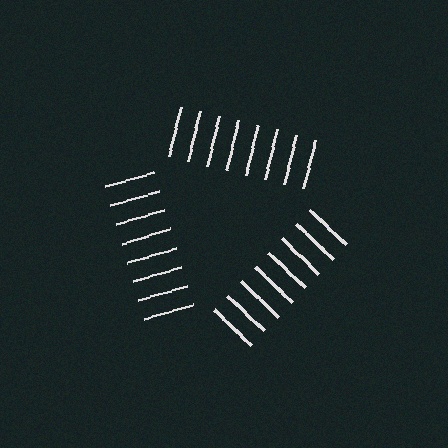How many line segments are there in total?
24 — 8 along each of the 3 edges.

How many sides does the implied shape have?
3 sides — the line-ends trace a triangle.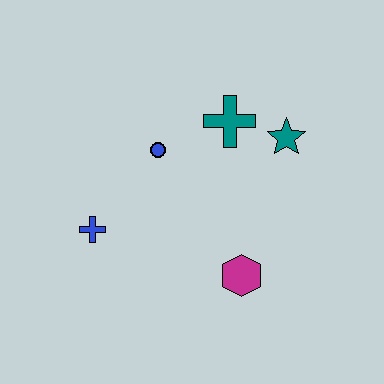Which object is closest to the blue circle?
The teal cross is closest to the blue circle.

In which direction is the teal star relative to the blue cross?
The teal star is to the right of the blue cross.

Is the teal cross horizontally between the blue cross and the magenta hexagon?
Yes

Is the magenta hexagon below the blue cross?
Yes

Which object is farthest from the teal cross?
The blue cross is farthest from the teal cross.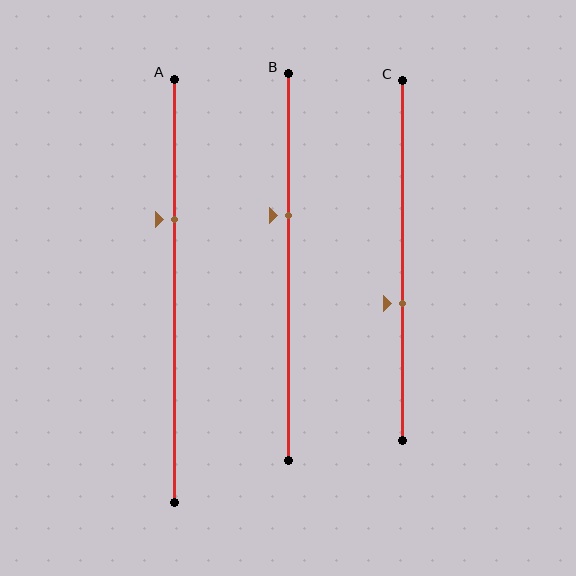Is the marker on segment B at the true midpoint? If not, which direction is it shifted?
No, the marker on segment B is shifted upward by about 13% of the segment length.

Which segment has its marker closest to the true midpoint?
Segment C has its marker closest to the true midpoint.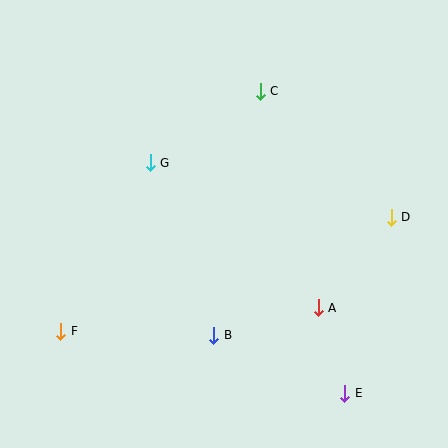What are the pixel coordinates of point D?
Point D is at (391, 217).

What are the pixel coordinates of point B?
Point B is at (214, 335).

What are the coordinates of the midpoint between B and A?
The midpoint between B and A is at (266, 321).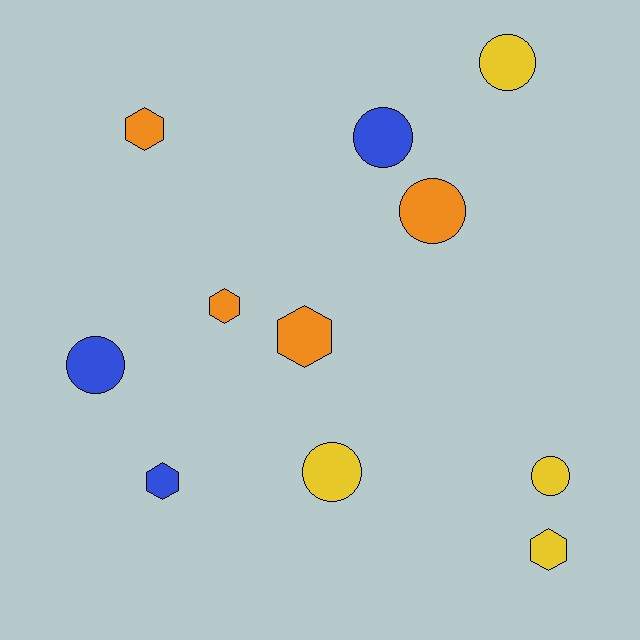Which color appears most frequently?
Orange, with 4 objects.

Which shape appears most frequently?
Circle, with 6 objects.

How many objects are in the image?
There are 11 objects.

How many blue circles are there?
There are 2 blue circles.